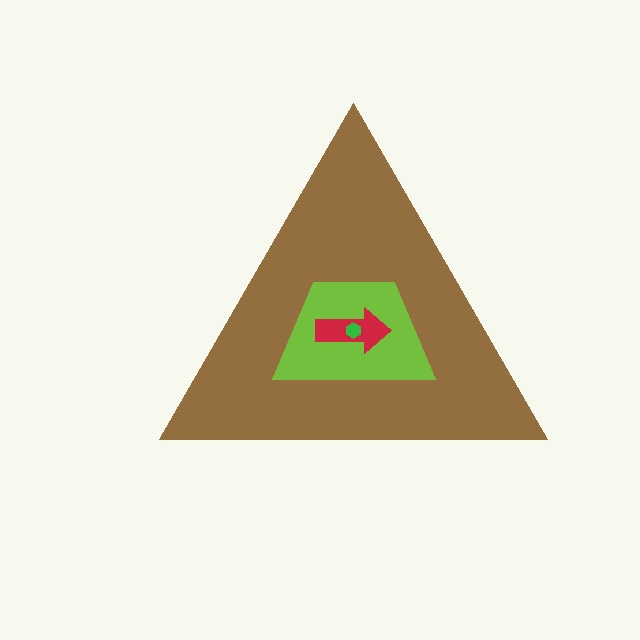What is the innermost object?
The green hexagon.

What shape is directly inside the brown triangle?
The lime trapezoid.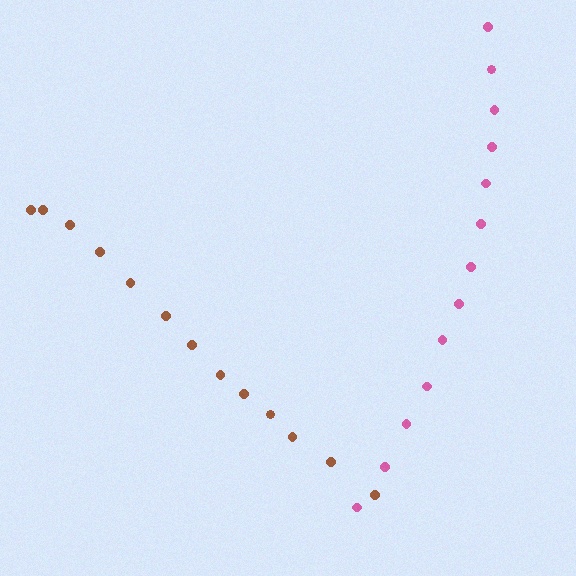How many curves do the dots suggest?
There are 2 distinct paths.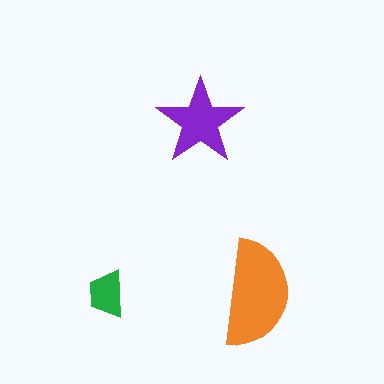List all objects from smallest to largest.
The green trapezoid, the purple star, the orange semicircle.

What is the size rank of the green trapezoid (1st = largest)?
3rd.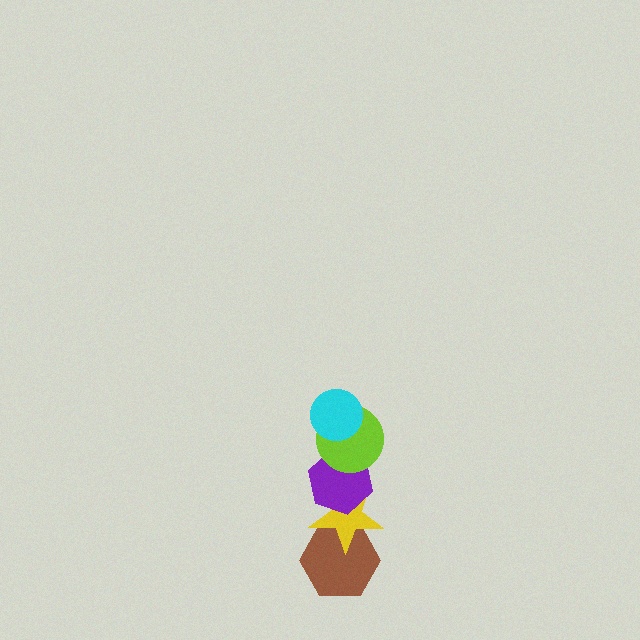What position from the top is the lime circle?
The lime circle is 2nd from the top.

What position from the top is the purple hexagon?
The purple hexagon is 3rd from the top.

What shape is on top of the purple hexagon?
The lime circle is on top of the purple hexagon.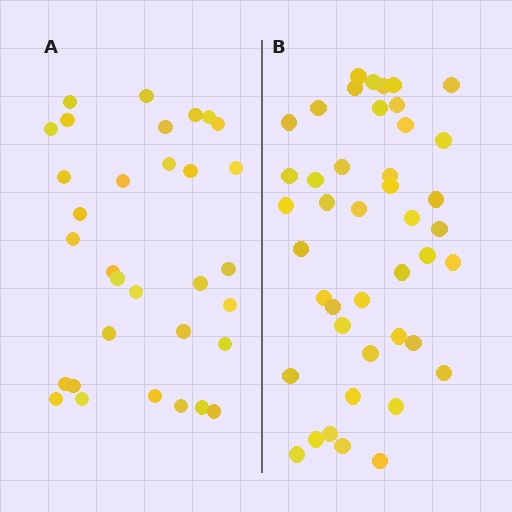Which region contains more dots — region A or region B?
Region B (the right region) has more dots.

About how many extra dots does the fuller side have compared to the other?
Region B has roughly 12 or so more dots than region A.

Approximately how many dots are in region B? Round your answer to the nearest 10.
About 40 dots. (The exact count is 43, which rounds to 40.)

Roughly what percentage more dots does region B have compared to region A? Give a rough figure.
About 35% more.